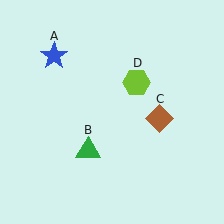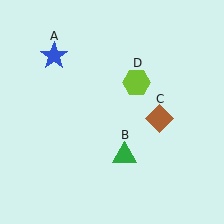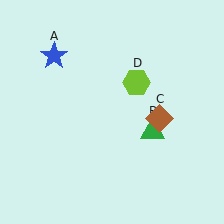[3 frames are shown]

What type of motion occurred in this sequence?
The green triangle (object B) rotated counterclockwise around the center of the scene.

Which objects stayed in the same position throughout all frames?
Blue star (object A) and brown diamond (object C) and lime hexagon (object D) remained stationary.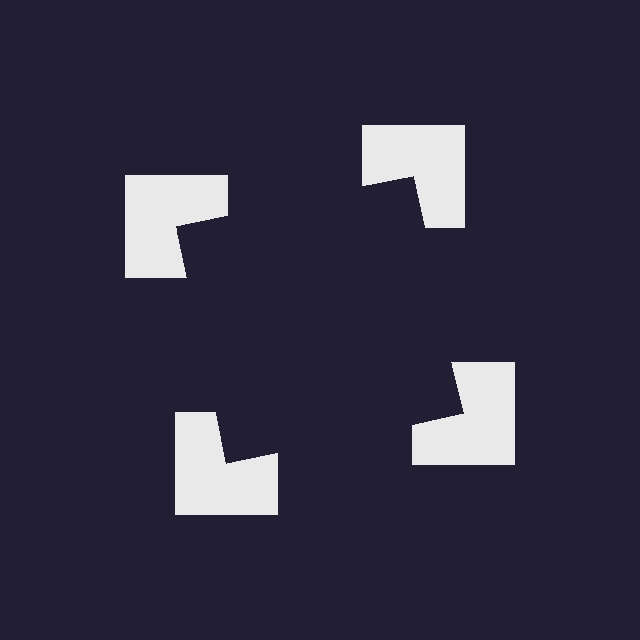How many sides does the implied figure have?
4 sides.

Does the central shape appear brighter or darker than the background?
It typically appears slightly darker than the background, even though no actual brightness change is drawn.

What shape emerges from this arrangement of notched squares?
An illusory square — its edges are inferred from the aligned wedge cuts in the notched squares, not physically drawn.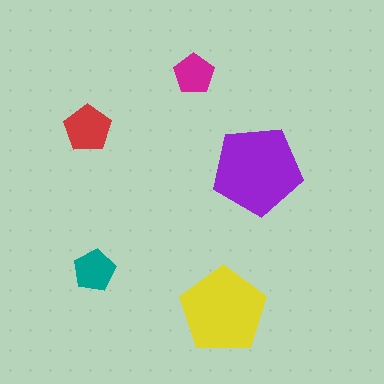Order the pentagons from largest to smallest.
the purple one, the yellow one, the red one, the teal one, the magenta one.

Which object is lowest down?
The yellow pentagon is bottommost.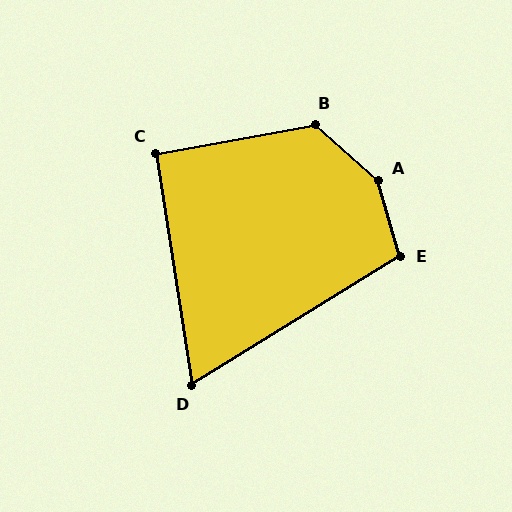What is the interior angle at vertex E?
Approximately 106 degrees (obtuse).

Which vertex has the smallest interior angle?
D, at approximately 67 degrees.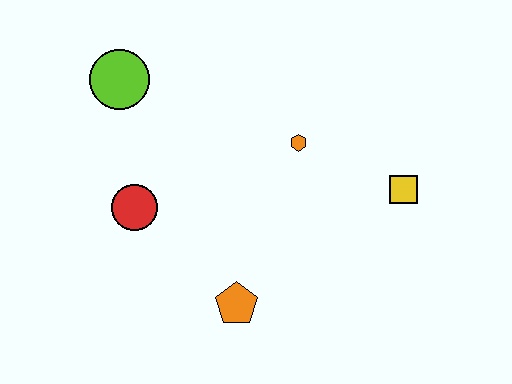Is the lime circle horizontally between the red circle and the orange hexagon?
No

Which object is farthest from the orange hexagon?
The lime circle is farthest from the orange hexagon.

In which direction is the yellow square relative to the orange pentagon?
The yellow square is to the right of the orange pentagon.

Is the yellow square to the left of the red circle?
No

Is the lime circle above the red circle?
Yes